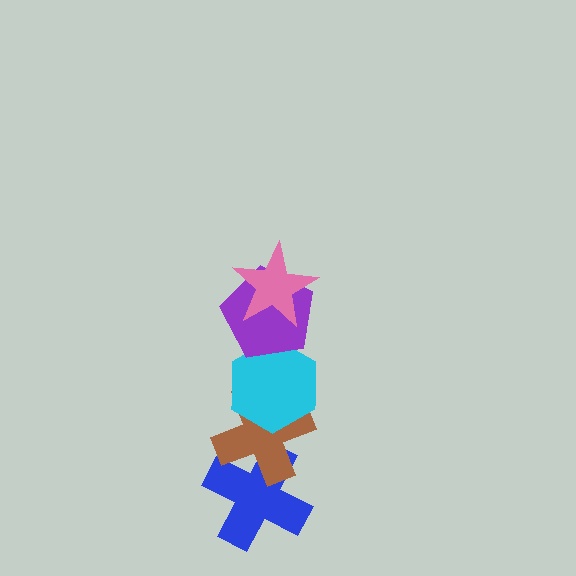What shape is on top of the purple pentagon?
The pink star is on top of the purple pentagon.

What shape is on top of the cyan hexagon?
The purple pentagon is on top of the cyan hexagon.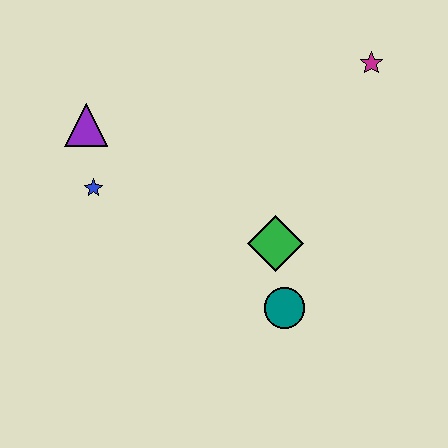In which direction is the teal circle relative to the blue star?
The teal circle is to the right of the blue star.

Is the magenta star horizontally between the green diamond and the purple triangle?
No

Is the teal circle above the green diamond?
No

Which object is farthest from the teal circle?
The purple triangle is farthest from the teal circle.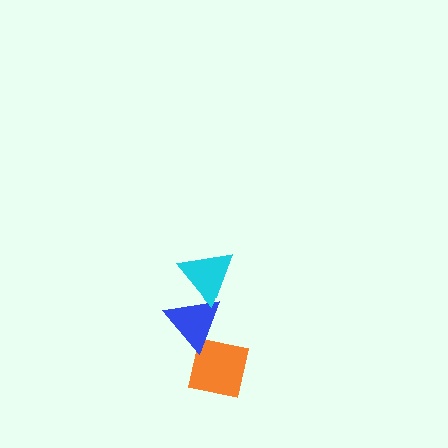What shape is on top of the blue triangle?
The cyan triangle is on top of the blue triangle.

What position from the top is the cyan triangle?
The cyan triangle is 1st from the top.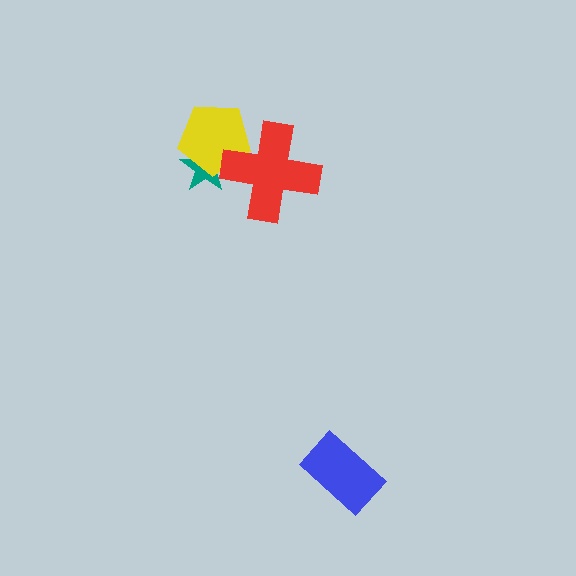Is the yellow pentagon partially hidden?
Yes, it is partially covered by another shape.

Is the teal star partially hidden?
Yes, it is partially covered by another shape.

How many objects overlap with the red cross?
2 objects overlap with the red cross.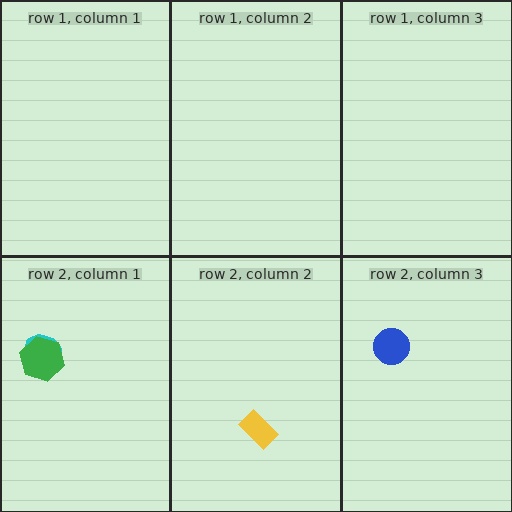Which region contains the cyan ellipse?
The row 2, column 1 region.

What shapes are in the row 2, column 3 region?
The blue circle.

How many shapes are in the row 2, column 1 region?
2.